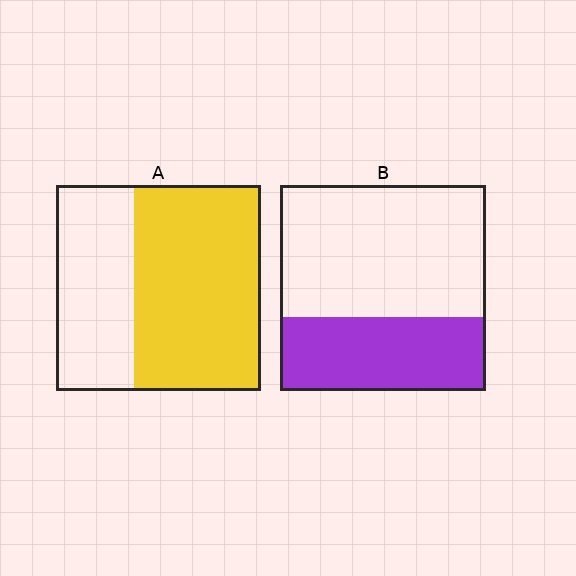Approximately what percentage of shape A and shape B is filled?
A is approximately 60% and B is approximately 35%.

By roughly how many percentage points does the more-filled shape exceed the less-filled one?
By roughly 25 percentage points (A over B).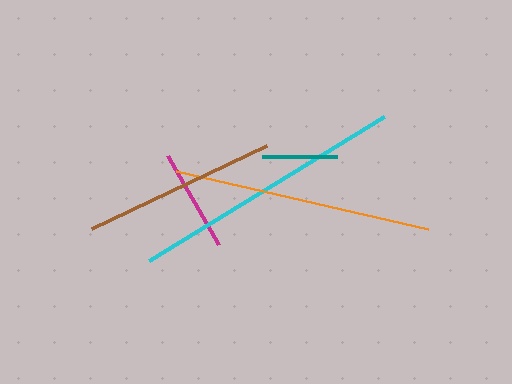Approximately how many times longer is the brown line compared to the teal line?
The brown line is approximately 2.6 times the length of the teal line.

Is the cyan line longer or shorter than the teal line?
The cyan line is longer than the teal line.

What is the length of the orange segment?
The orange segment is approximately 259 pixels long.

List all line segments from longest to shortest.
From longest to shortest: cyan, orange, brown, magenta, teal.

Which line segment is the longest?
The cyan line is the longest at approximately 277 pixels.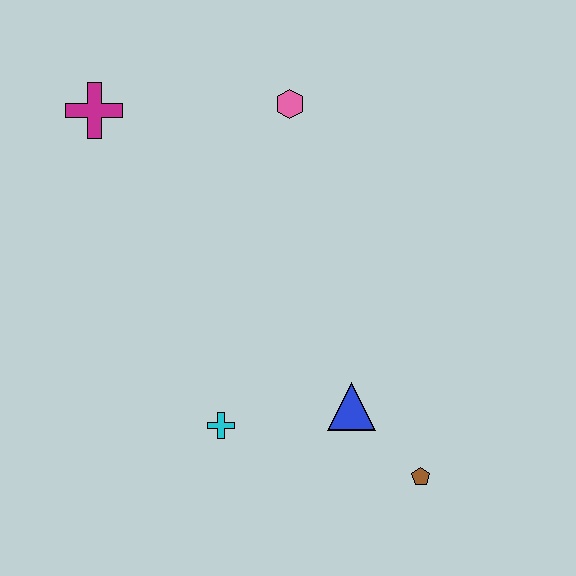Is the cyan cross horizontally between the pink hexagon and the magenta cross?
Yes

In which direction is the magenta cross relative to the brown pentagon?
The magenta cross is above the brown pentagon.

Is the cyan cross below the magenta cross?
Yes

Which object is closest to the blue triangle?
The brown pentagon is closest to the blue triangle.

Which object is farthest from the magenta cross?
The brown pentagon is farthest from the magenta cross.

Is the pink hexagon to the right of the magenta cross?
Yes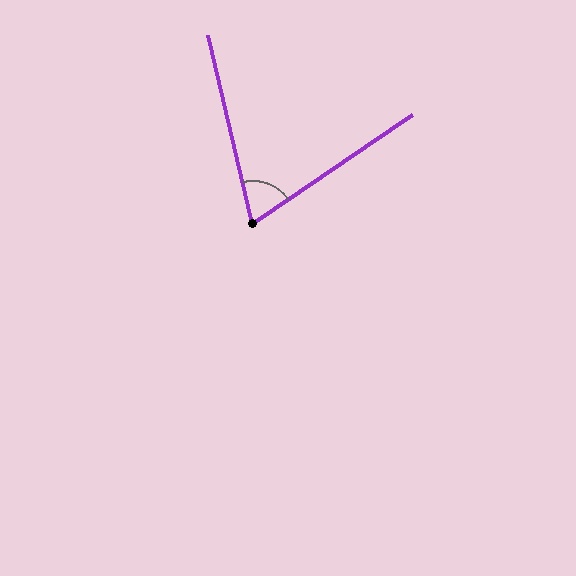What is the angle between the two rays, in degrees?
Approximately 69 degrees.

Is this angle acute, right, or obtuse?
It is acute.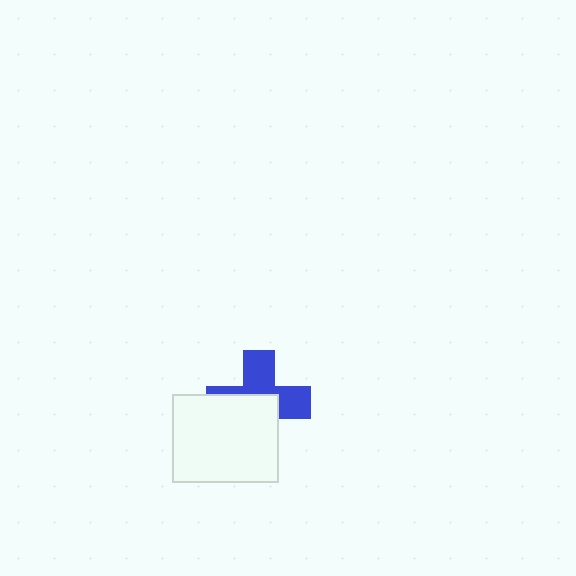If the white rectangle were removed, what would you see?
You would see the complete blue cross.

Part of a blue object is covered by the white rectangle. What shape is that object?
It is a cross.